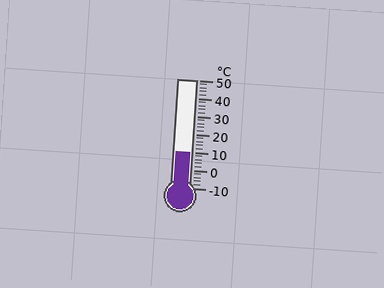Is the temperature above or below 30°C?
The temperature is below 30°C.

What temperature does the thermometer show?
The thermometer shows approximately 10°C.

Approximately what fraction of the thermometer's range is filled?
The thermometer is filled to approximately 35% of its range.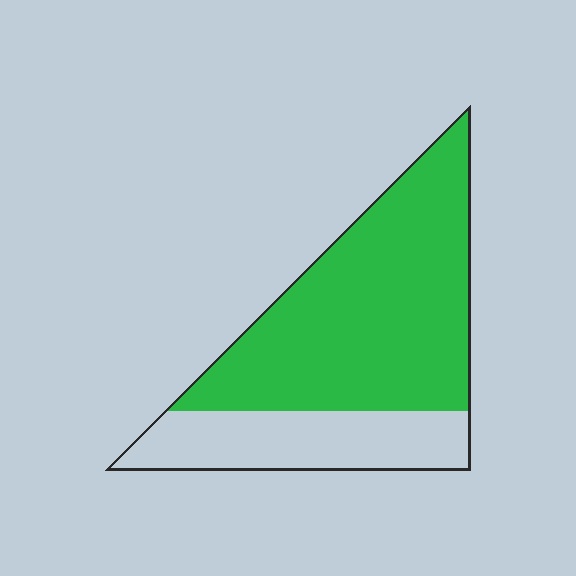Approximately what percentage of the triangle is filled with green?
Approximately 70%.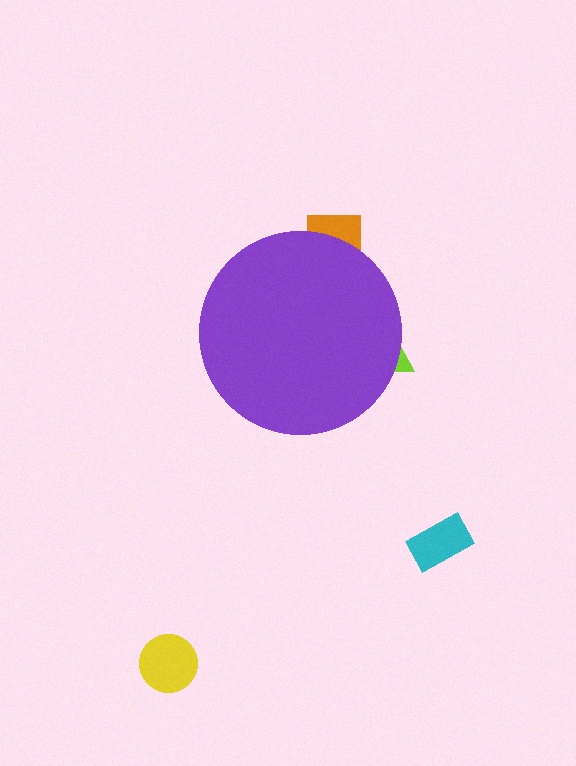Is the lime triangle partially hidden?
Yes, the lime triangle is partially hidden behind the purple circle.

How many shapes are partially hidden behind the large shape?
2 shapes are partially hidden.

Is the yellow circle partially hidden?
No, the yellow circle is fully visible.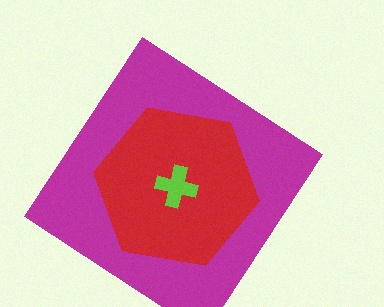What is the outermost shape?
The magenta diamond.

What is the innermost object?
The lime cross.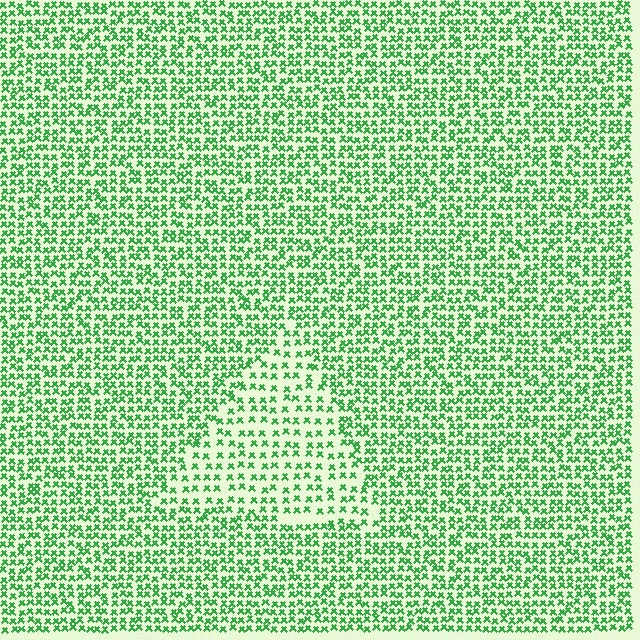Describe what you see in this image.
The image contains small green elements arranged at two different densities. A triangle-shaped region is visible where the elements are less densely packed than the surrounding area.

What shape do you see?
I see a triangle.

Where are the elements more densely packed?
The elements are more densely packed outside the triangle boundary.